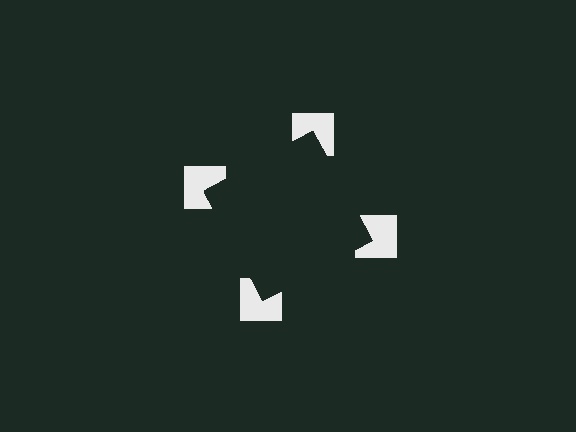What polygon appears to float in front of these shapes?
An illusory square — its edges are inferred from the aligned wedge cuts in the notched squares, not physically drawn.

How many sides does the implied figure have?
4 sides.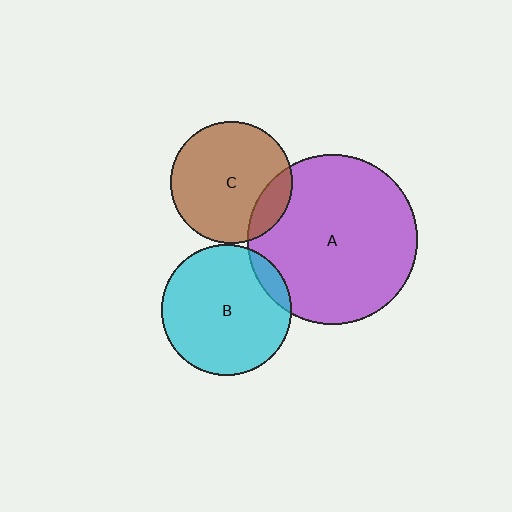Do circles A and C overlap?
Yes.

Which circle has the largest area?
Circle A (purple).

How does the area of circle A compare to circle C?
Approximately 2.0 times.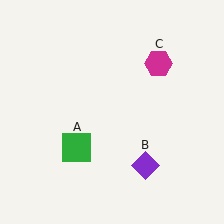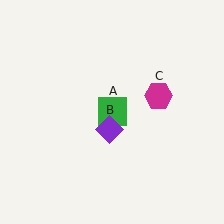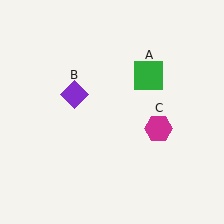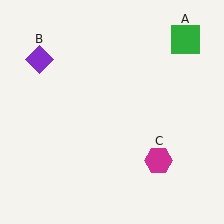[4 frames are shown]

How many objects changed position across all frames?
3 objects changed position: green square (object A), purple diamond (object B), magenta hexagon (object C).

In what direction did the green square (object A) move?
The green square (object A) moved up and to the right.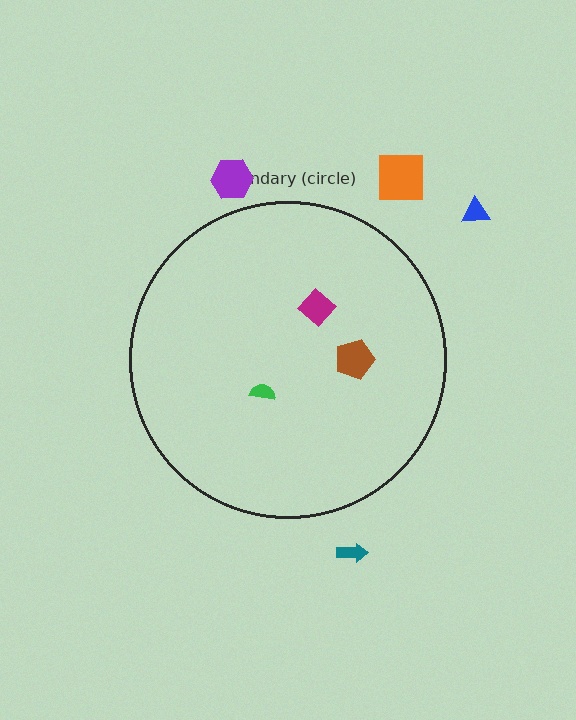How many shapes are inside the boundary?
3 inside, 4 outside.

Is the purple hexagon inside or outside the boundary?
Outside.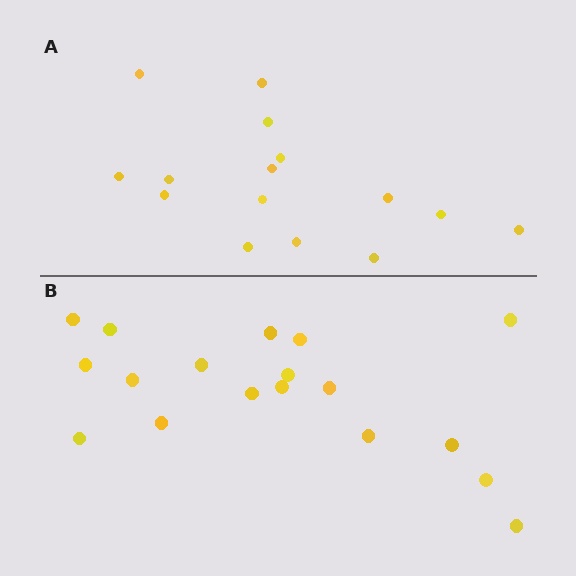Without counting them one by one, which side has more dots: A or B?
Region B (the bottom region) has more dots.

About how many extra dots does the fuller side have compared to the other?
Region B has just a few more — roughly 2 or 3 more dots than region A.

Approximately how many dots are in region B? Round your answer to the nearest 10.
About 20 dots. (The exact count is 18, which rounds to 20.)